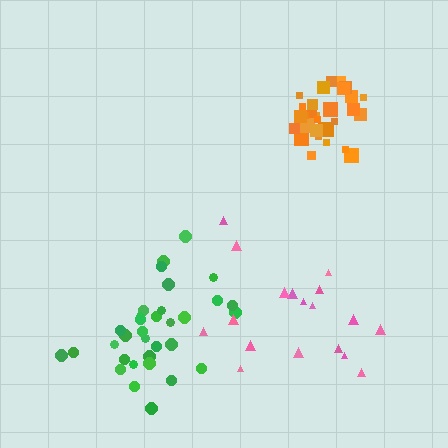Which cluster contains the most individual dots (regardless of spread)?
Green (33).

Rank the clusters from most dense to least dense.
orange, green, pink.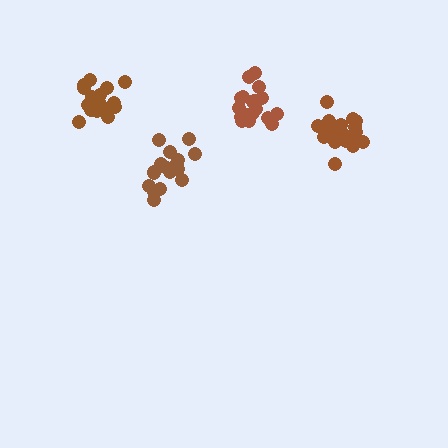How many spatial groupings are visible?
There are 4 spatial groupings.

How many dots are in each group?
Group 1: 20 dots, Group 2: 19 dots, Group 3: 20 dots, Group 4: 18 dots (77 total).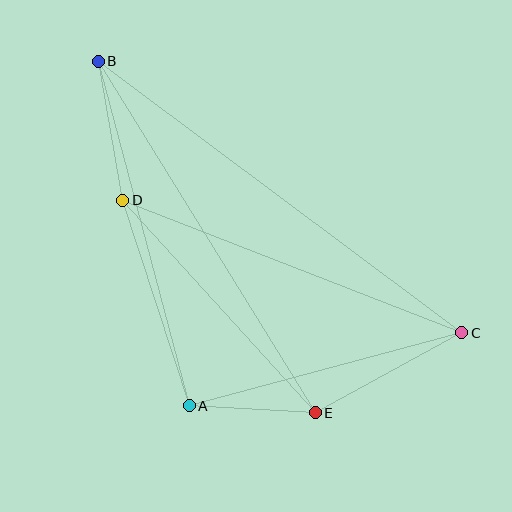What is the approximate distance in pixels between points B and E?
The distance between B and E is approximately 413 pixels.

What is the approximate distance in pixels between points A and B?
The distance between A and B is approximately 356 pixels.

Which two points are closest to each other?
Points A and E are closest to each other.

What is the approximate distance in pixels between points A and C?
The distance between A and C is approximately 282 pixels.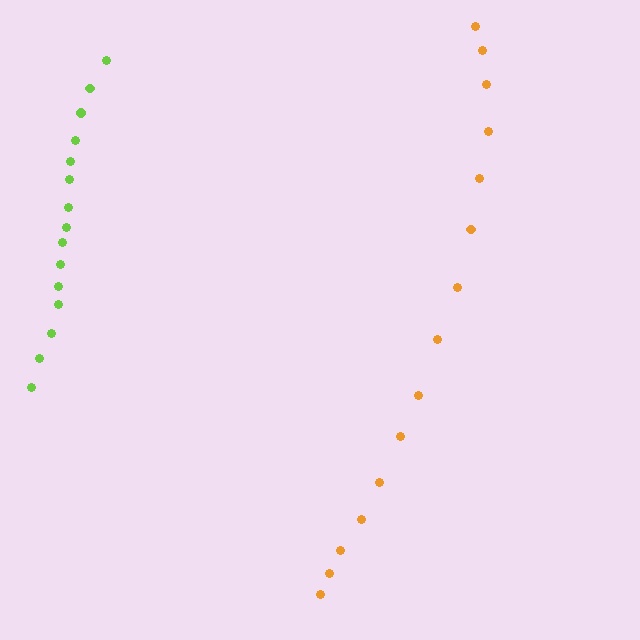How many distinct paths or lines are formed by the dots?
There are 2 distinct paths.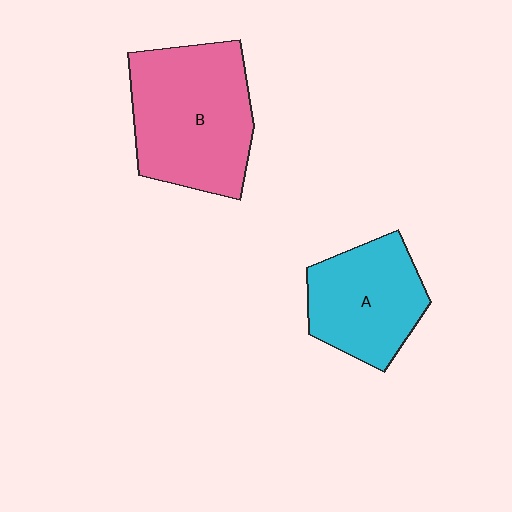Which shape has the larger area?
Shape B (pink).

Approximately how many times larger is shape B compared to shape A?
Approximately 1.4 times.